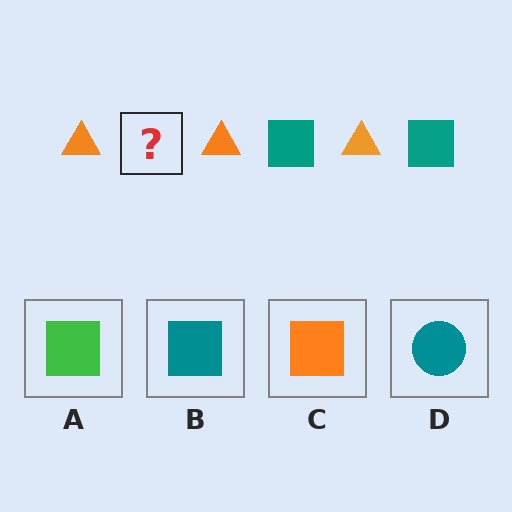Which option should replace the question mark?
Option B.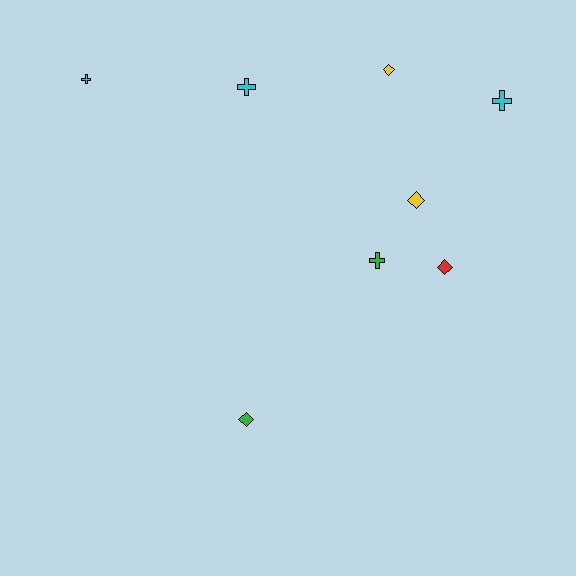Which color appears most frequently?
Cyan, with 3 objects.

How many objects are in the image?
There are 8 objects.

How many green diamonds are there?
There is 1 green diamond.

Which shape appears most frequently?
Cross, with 4 objects.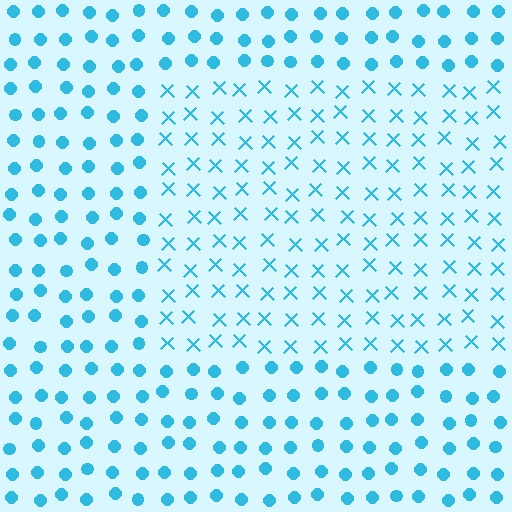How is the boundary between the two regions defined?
The boundary is defined by a change in element shape: X marks inside vs. circles outside. All elements share the same color and spacing.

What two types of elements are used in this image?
The image uses X marks inside the rectangle region and circles outside it.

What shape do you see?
I see a rectangle.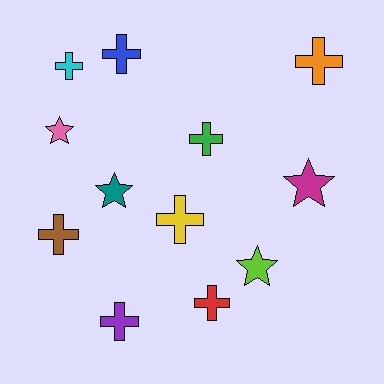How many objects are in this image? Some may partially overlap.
There are 12 objects.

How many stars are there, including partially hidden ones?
There are 4 stars.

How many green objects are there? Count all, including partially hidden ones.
There is 1 green object.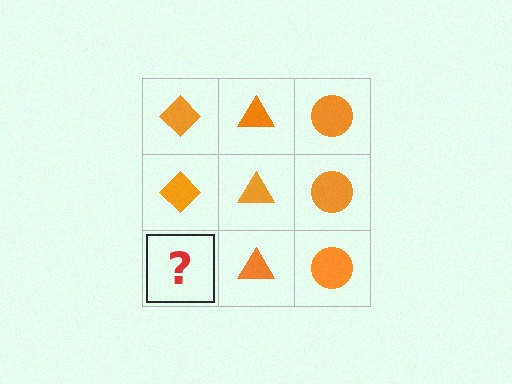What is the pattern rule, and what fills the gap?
The rule is that each column has a consistent shape. The gap should be filled with an orange diamond.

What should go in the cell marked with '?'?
The missing cell should contain an orange diamond.